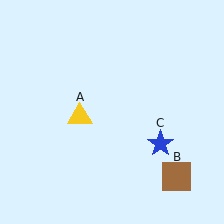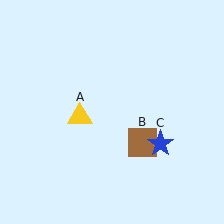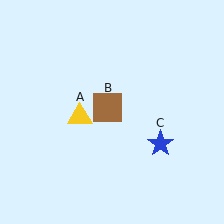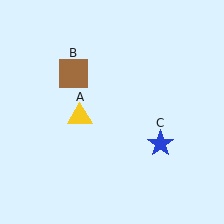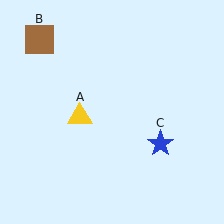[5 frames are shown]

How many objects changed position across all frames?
1 object changed position: brown square (object B).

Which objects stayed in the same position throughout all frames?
Yellow triangle (object A) and blue star (object C) remained stationary.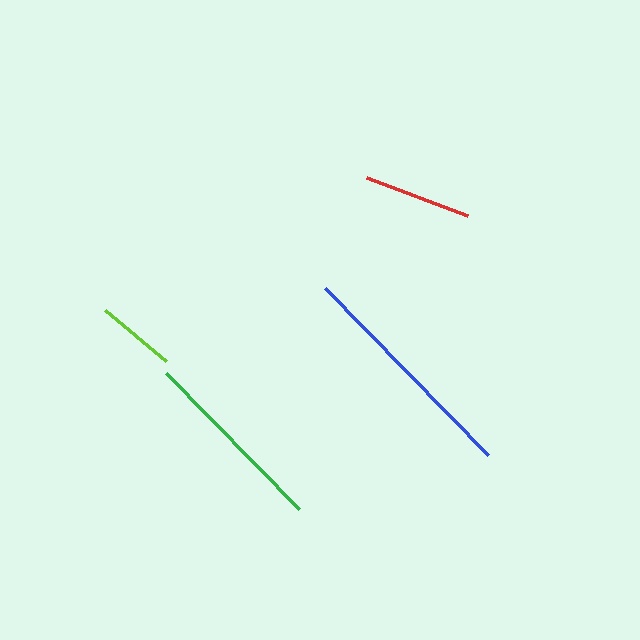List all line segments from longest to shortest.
From longest to shortest: blue, green, red, lime.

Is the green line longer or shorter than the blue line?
The blue line is longer than the green line.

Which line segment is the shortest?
The lime line is the shortest at approximately 80 pixels.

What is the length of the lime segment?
The lime segment is approximately 80 pixels long.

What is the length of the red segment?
The red segment is approximately 108 pixels long.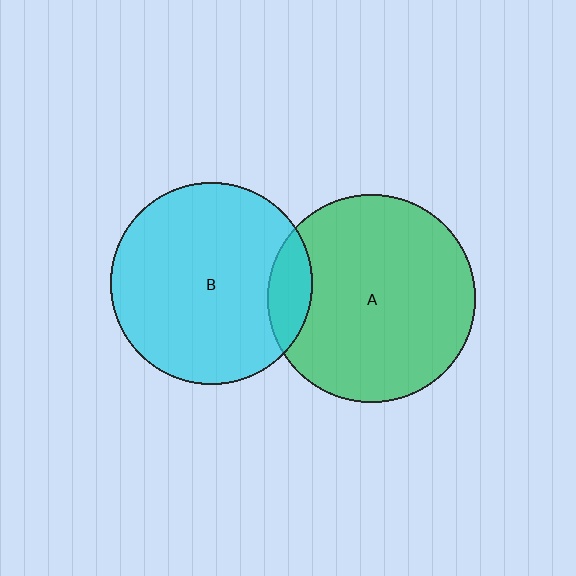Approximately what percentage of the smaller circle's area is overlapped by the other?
Approximately 10%.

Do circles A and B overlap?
Yes.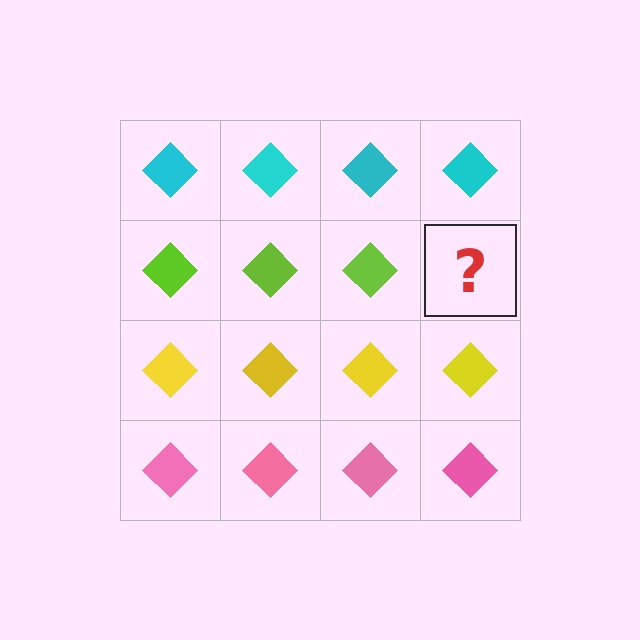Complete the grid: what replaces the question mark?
The question mark should be replaced with a lime diamond.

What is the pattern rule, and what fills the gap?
The rule is that each row has a consistent color. The gap should be filled with a lime diamond.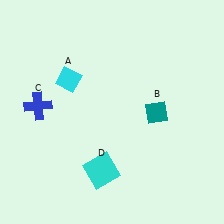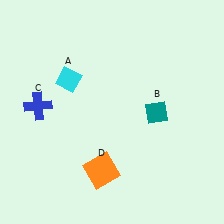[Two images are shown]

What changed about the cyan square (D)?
In Image 1, D is cyan. In Image 2, it changed to orange.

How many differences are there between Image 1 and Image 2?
There is 1 difference between the two images.